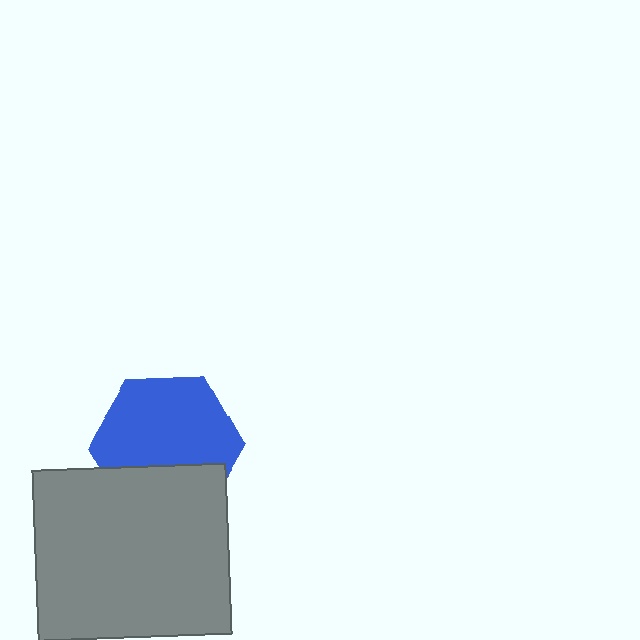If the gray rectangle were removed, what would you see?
You would see the complete blue hexagon.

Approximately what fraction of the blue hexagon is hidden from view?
Roughly 32% of the blue hexagon is hidden behind the gray rectangle.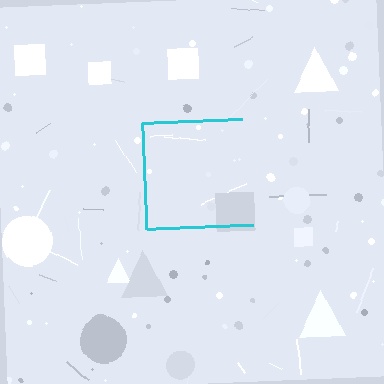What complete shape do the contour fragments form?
The contour fragments form a square.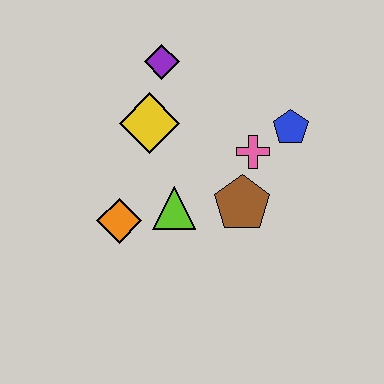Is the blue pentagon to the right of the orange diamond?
Yes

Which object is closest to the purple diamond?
The yellow diamond is closest to the purple diamond.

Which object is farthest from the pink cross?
The orange diamond is farthest from the pink cross.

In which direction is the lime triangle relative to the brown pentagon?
The lime triangle is to the left of the brown pentagon.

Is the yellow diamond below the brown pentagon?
No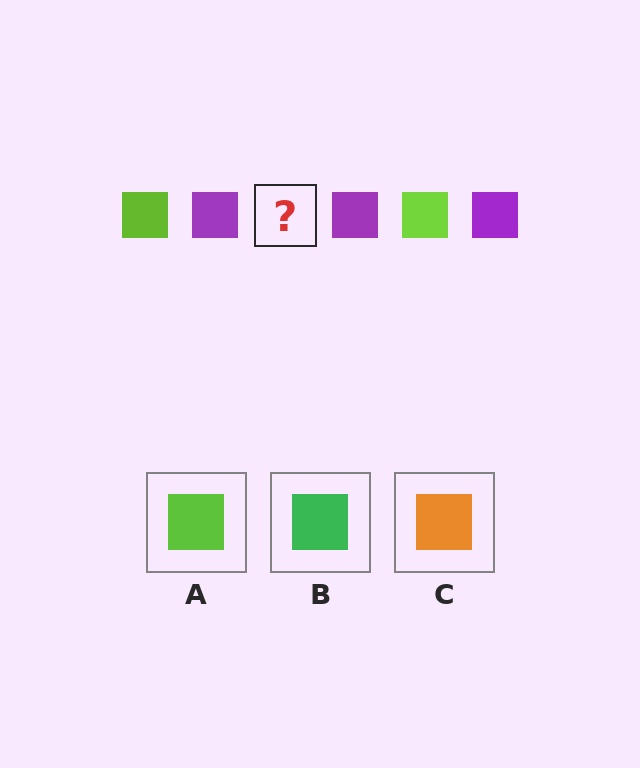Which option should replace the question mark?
Option A.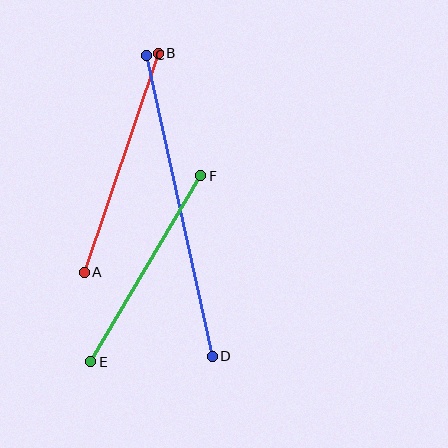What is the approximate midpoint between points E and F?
The midpoint is at approximately (146, 269) pixels.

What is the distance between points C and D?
The distance is approximately 308 pixels.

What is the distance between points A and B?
The distance is approximately 232 pixels.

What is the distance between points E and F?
The distance is approximately 216 pixels.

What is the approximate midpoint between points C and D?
The midpoint is at approximately (179, 206) pixels.